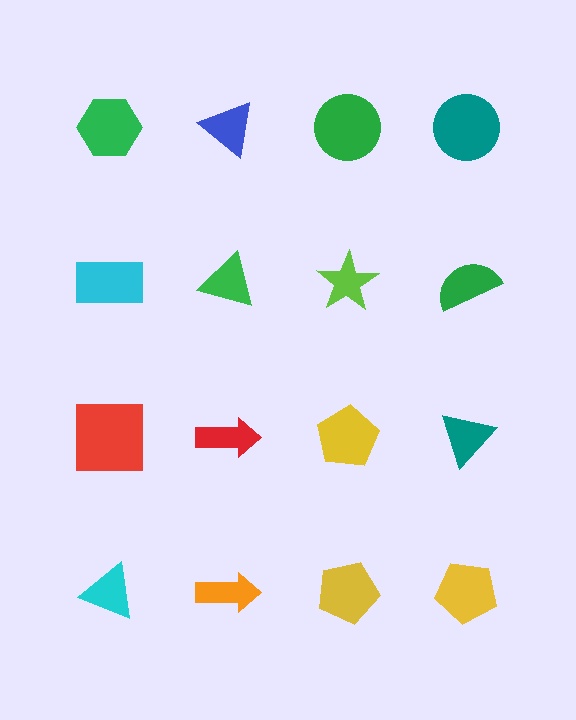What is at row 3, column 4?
A teal triangle.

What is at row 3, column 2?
A red arrow.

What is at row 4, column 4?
A yellow pentagon.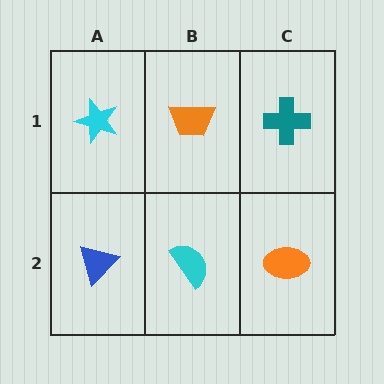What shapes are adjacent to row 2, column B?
An orange trapezoid (row 1, column B), a blue triangle (row 2, column A), an orange ellipse (row 2, column C).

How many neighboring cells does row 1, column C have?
2.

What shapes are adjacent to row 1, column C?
An orange ellipse (row 2, column C), an orange trapezoid (row 1, column B).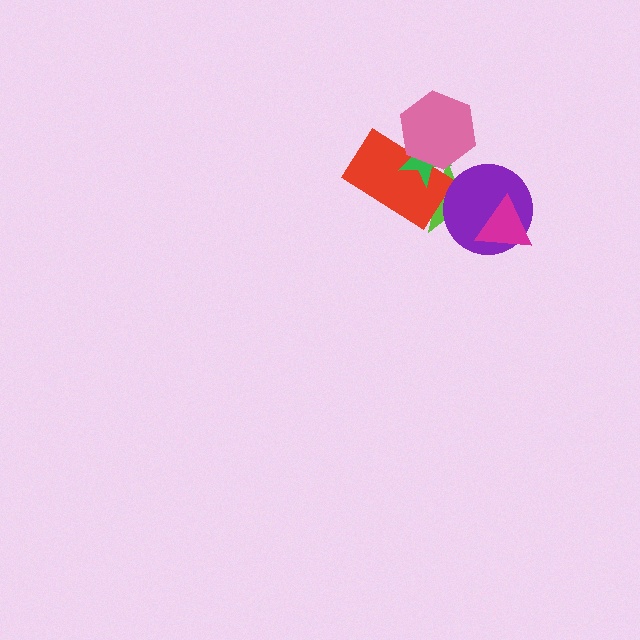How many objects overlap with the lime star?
5 objects overlap with the lime star.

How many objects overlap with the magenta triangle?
2 objects overlap with the magenta triangle.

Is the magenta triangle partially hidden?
No, no other shape covers it.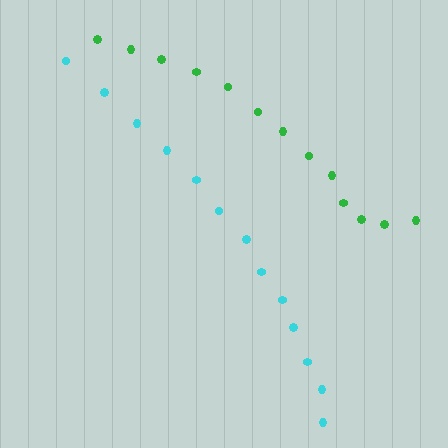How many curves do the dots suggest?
There are 2 distinct paths.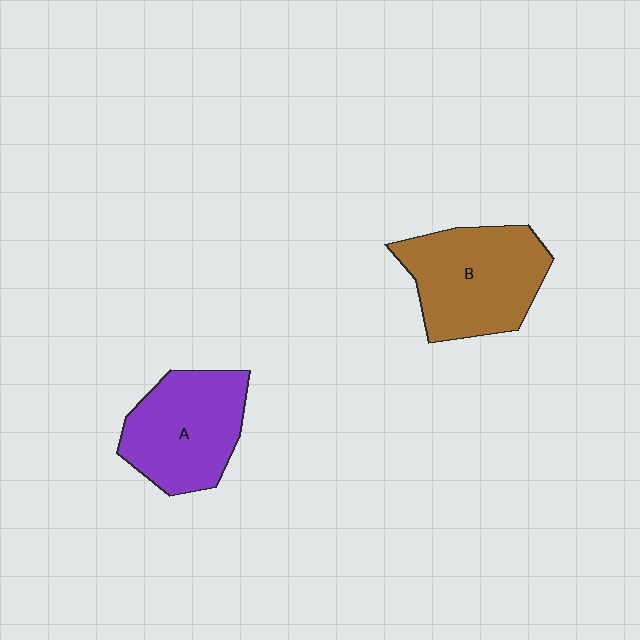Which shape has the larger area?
Shape B (brown).